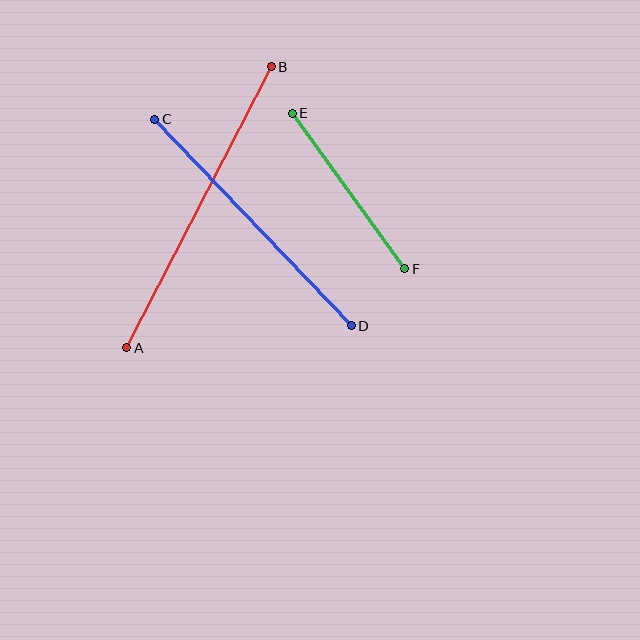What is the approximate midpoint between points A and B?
The midpoint is at approximately (199, 207) pixels.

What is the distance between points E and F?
The distance is approximately 191 pixels.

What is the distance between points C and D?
The distance is approximately 285 pixels.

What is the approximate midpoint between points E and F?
The midpoint is at approximately (349, 191) pixels.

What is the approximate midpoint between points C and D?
The midpoint is at approximately (253, 223) pixels.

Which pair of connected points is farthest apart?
Points A and B are farthest apart.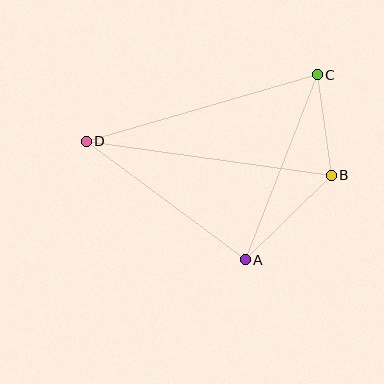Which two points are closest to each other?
Points B and C are closest to each other.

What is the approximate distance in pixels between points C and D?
The distance between C and D is approximately 240 pixels.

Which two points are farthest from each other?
Points B and D are farthest from each other.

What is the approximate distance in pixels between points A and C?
The distance between A and C is approximately 198 pixels.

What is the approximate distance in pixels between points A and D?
The distance between A and D is approximately 198 pixels.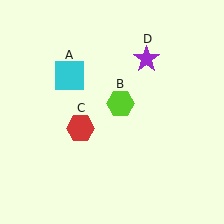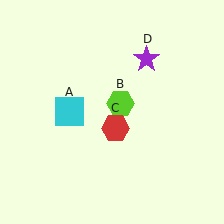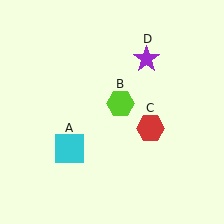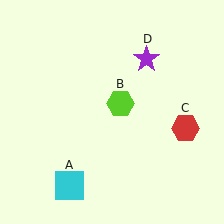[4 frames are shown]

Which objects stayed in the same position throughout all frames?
Lime hexagon (object B) and purple star (object D) remained stationary.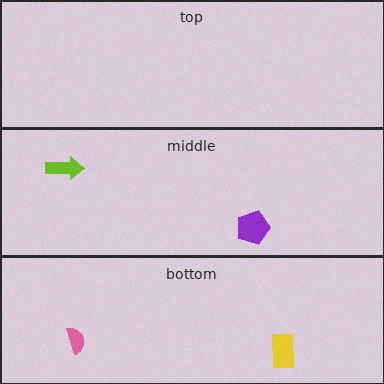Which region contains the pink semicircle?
The bottom region.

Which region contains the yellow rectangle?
The bottom region.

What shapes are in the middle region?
The lime arrow, the purple pentagon.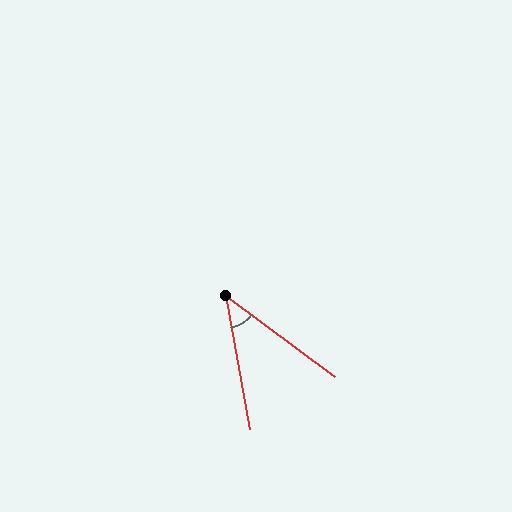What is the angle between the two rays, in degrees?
Approximately 43 degrees.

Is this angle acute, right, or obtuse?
It is acute.